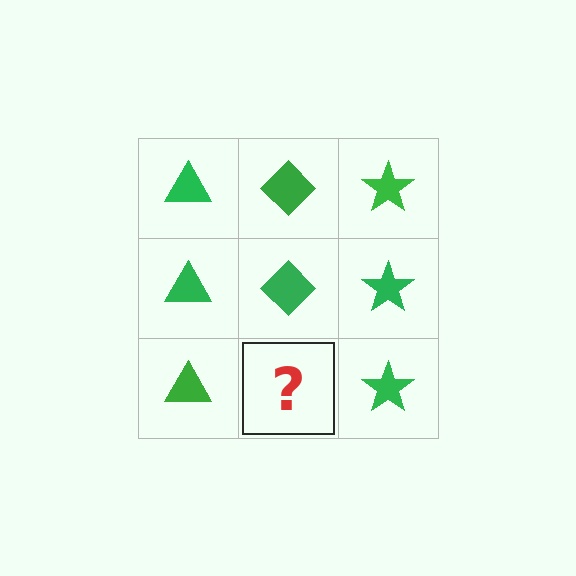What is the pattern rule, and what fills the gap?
The rule is that each column has a consistent shape. The gap should be filled with a green diamond.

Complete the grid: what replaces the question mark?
The question mark should be replaced with a green diamond.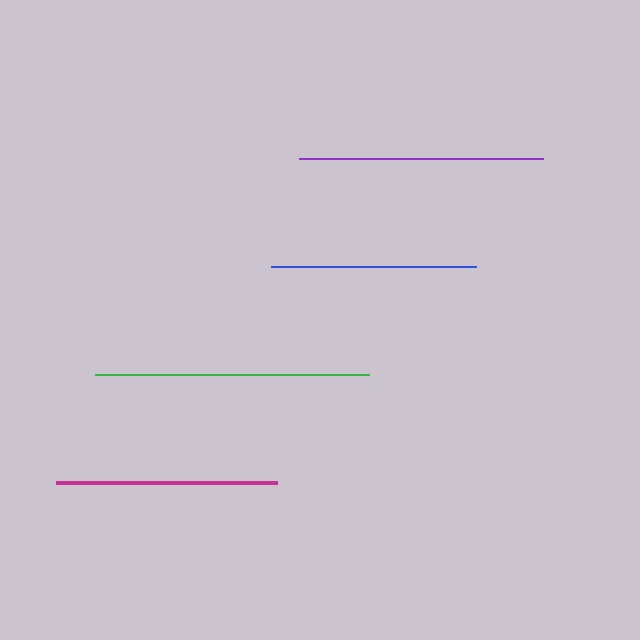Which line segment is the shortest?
The blue line is the shortest at approximately 205 pixels.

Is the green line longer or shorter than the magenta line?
The green line is longer than the magenta line.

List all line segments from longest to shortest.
From longest to shortest: green, purple, magenta, blue.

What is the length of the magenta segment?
The magenta segment is approximately 221 pixels long.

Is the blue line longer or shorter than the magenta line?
The magenta line is longer than the blue line.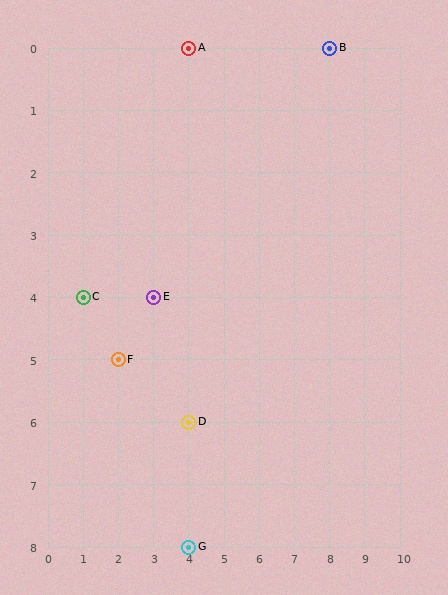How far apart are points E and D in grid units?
Points E and D are 1 column and 2 rows apart (about 2.2 grid units diagonally).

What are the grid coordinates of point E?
Point E is at grid coordinates (3, 4).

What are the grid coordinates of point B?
Point B is at grid coordinates (8, 0).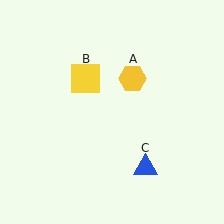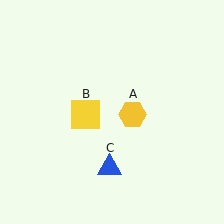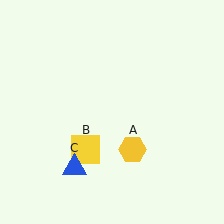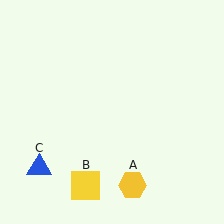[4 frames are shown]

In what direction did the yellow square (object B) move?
The yellow square (object B) moved down.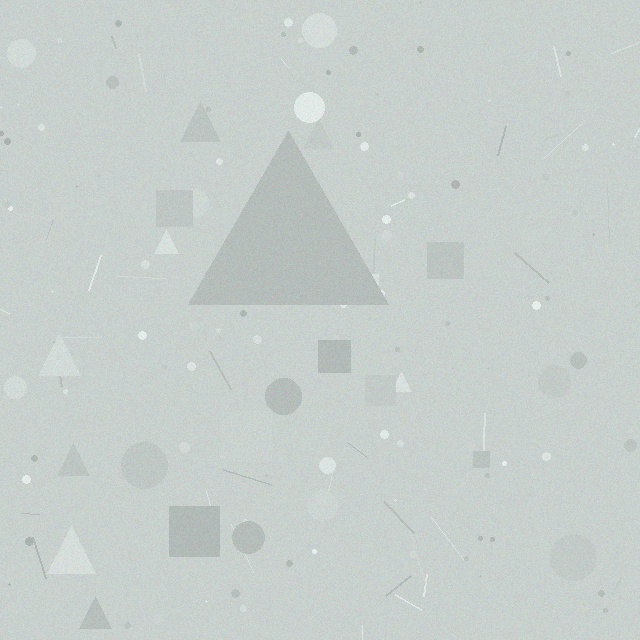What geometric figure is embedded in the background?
A triangle is embedded in the background.